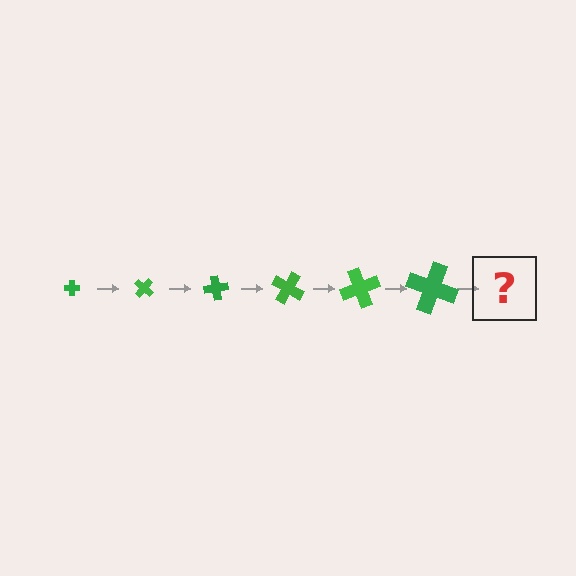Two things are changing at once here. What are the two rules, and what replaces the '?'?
The two rules are that the cross grows larger each step and it rotates 40 degrees each step. The '?' should be a cross, larger than the previous one and rotated 240 degrees from the start.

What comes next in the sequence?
The next element should be a cross, larger than the previous one and rotated 240 degrees from the start.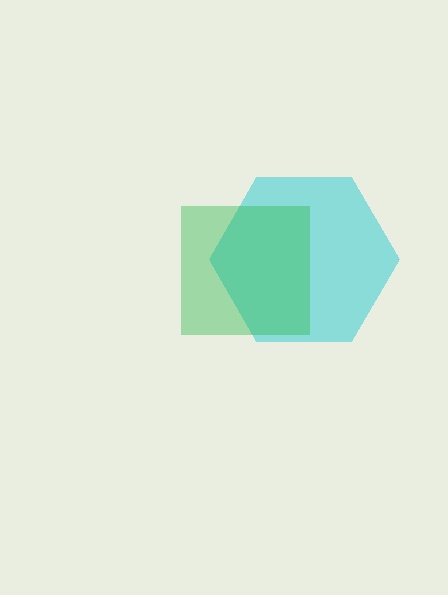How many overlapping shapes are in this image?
There are 2 overlapping shapes in the image.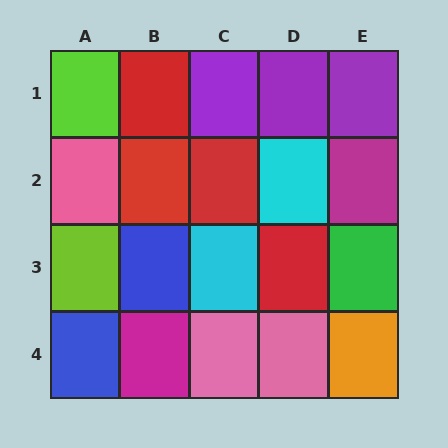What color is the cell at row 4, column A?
Blue.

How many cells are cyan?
2 cells are cyan.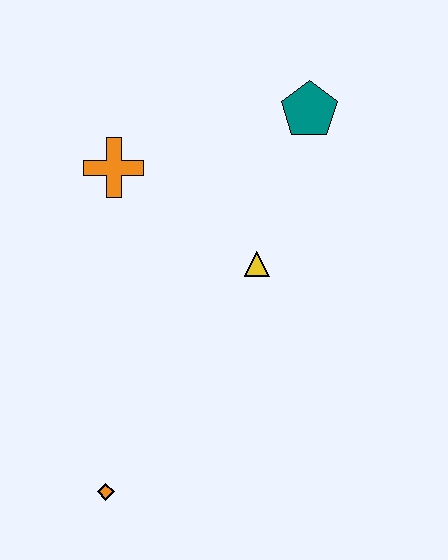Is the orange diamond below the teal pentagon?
Yes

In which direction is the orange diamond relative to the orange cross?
The orange diamond is below the orange cross.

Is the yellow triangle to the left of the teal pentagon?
Yes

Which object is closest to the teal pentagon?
The yellow triangle is closest to the teal pentagon.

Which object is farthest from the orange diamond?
The teal pentagon is farthest from the orange diamond.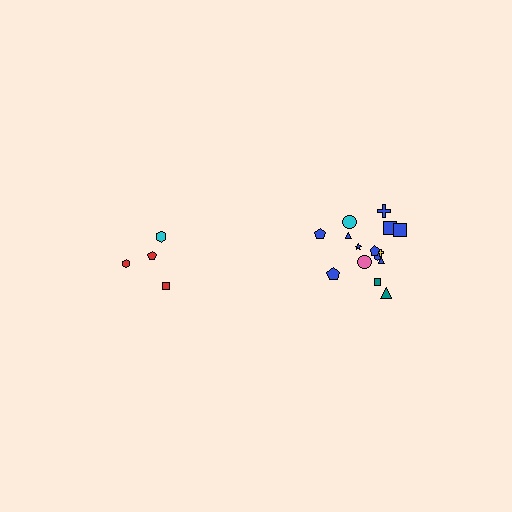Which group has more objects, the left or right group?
The right group.